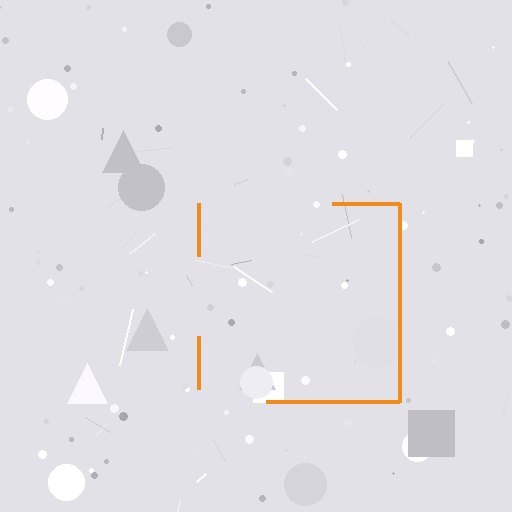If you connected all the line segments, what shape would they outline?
They would outline a square.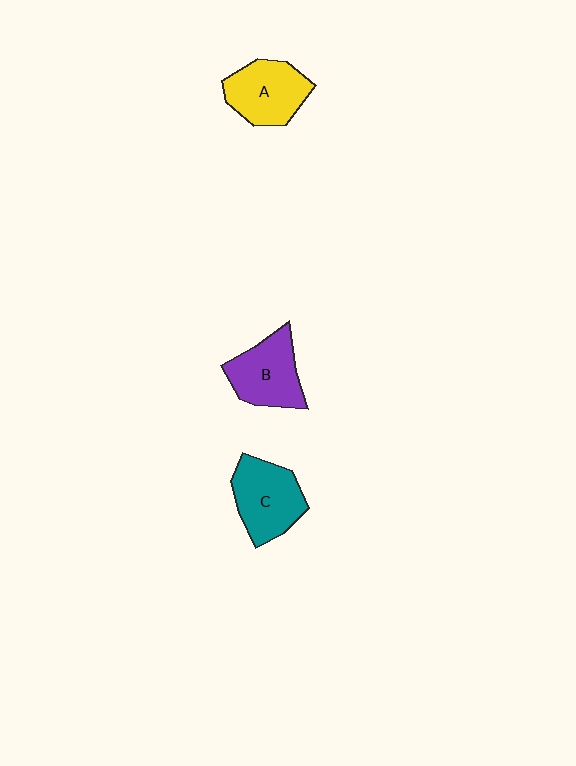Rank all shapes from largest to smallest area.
From largest to smallest: C (teal), A (yellow), B (purple).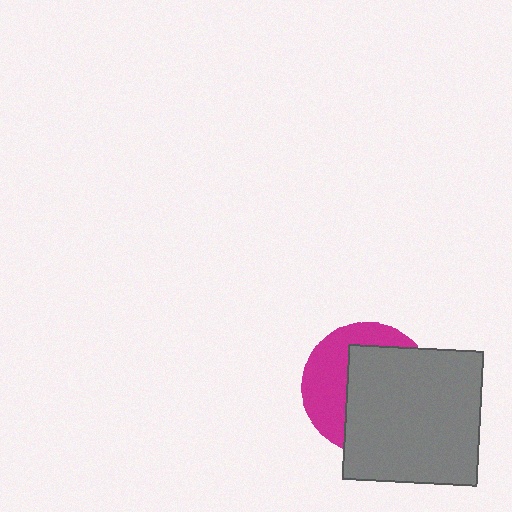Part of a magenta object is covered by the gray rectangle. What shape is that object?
It is a circle.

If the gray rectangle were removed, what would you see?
You would see the complete magenta circle.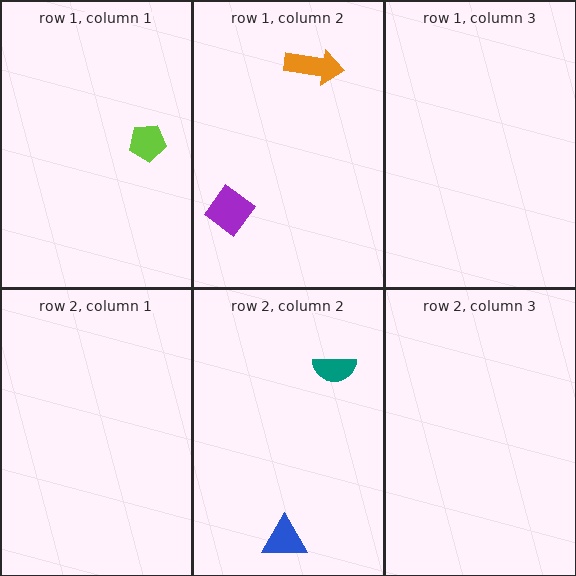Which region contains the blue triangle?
The row 2, column 2 region.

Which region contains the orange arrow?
The row 1, column 2 region.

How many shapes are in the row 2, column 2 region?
2.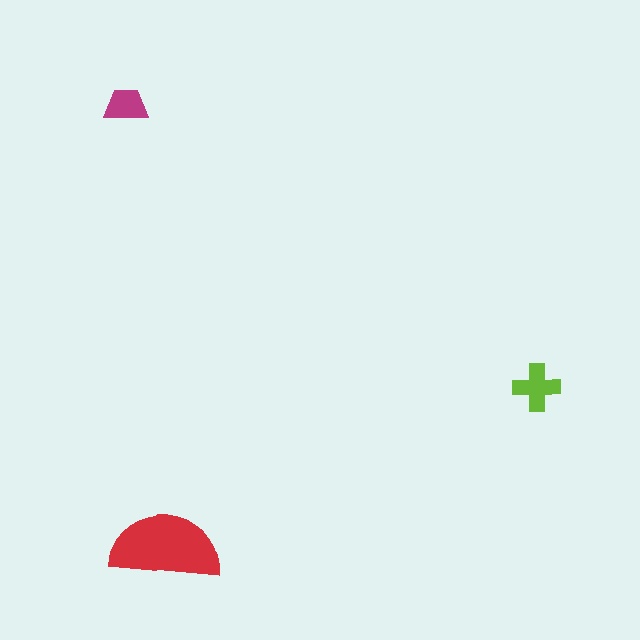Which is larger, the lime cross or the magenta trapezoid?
The lime cross.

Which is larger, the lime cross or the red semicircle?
The red semicircle.